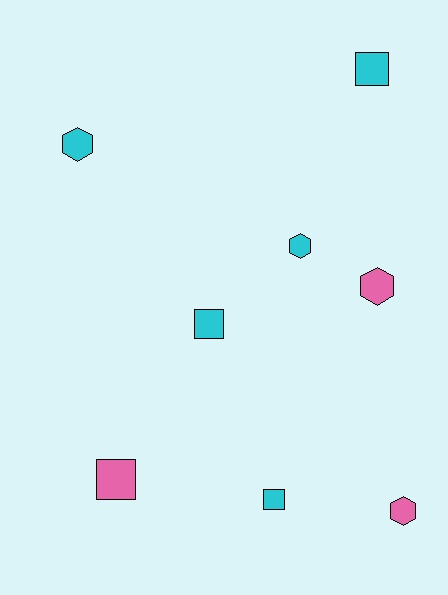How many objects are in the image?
There are 8 objects.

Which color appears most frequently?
Cyan, with 5 objects.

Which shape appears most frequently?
Square, with 4 objects.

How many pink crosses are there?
There are no pink crosses.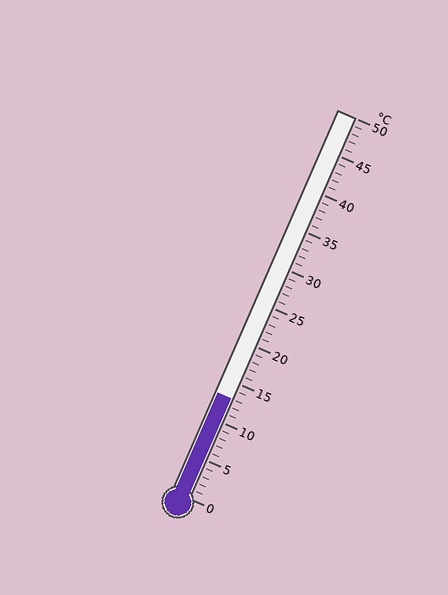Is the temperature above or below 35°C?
The temperature is below 35°C.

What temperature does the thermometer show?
The thermometer shows approximately 13°C.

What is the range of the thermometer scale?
The thermometer scale ranges from 0°C to 50°C.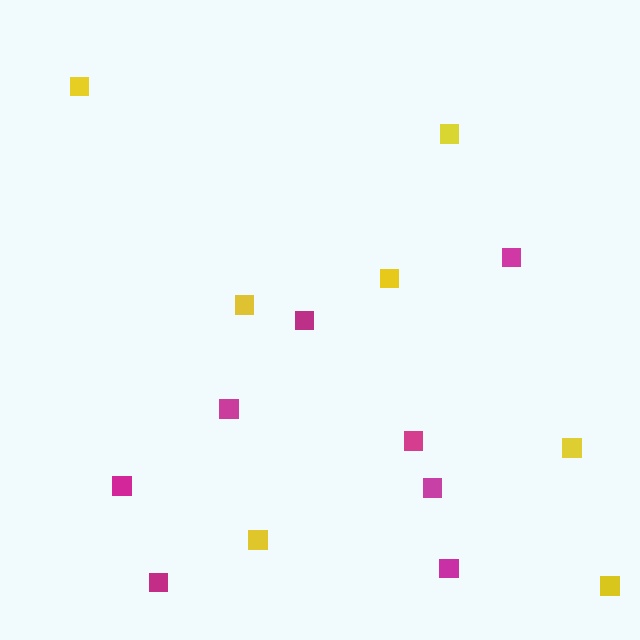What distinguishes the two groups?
There are 2 groups: one group of magenta squares (8) and one group of yellow squares (7).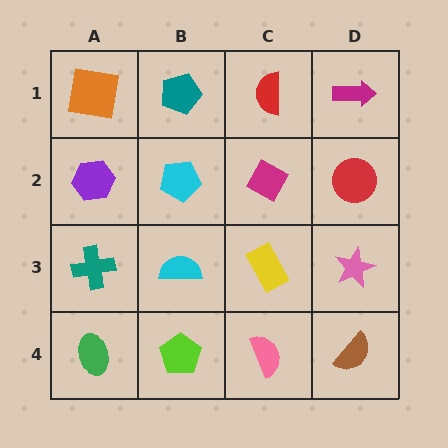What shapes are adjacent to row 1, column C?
A magenta diamond (row 2, column C), a teal pentagon (row 1, column B), a magenta arrow (row 1, column D).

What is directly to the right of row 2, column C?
A red circle.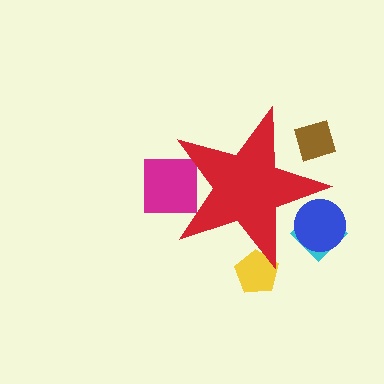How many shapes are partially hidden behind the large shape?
5 shapes are partially hidden.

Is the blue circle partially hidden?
Yes, the blue circle is partially hidden behind the red star.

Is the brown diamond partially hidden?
Yes, the brown diamond is partially hidden behind the red star.